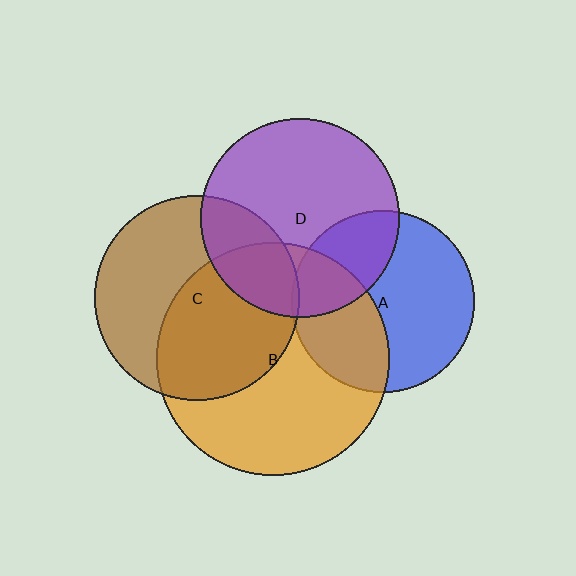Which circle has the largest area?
Circle B (orange).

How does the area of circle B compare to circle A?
Approximately 1.6 times.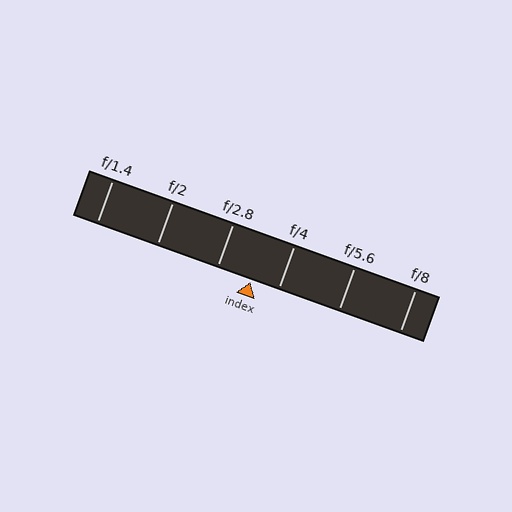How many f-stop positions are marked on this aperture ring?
There are 6 f-stop positions marked.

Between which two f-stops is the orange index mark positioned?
The index mark is between f/2.8 and f/4.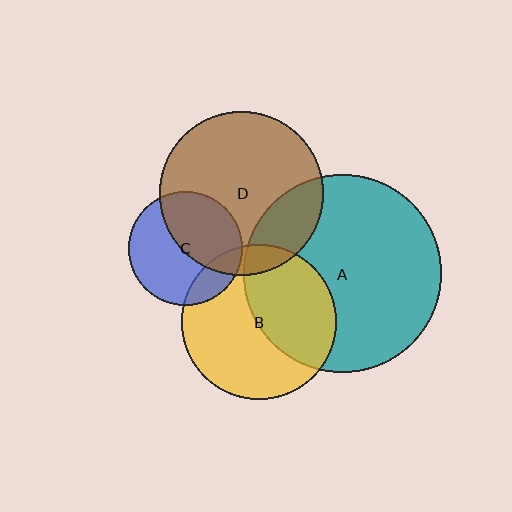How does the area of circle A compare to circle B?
Approximately 1.6 times.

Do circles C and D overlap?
Yes.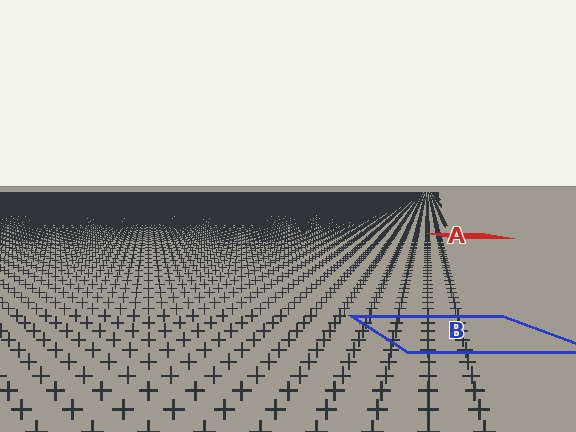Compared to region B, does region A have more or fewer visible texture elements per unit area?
Region A has more texture elements per unit area — they are packed more densely because it is farther away.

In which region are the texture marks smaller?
The texture marks are smaller in region A, because it is farther away.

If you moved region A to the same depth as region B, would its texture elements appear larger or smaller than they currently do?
They would appear larger. At a closer depth, the same texture elements are projected at a bigger on-screen size.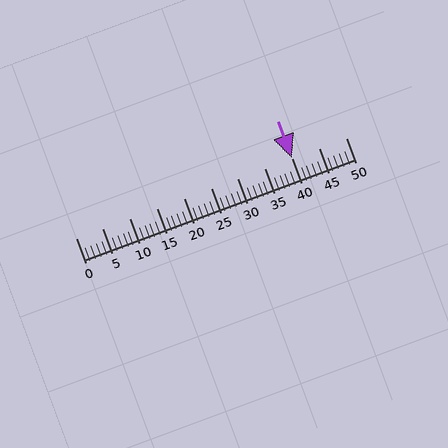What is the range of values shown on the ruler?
The ruler shows values from 0 to 50.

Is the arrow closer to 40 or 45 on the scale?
The arrow is closer to 40.